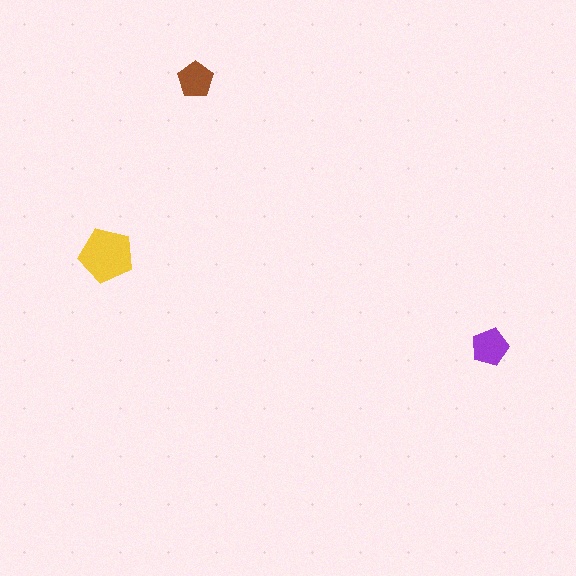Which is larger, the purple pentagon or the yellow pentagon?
The yellow one.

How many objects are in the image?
There are 3 objects in the image.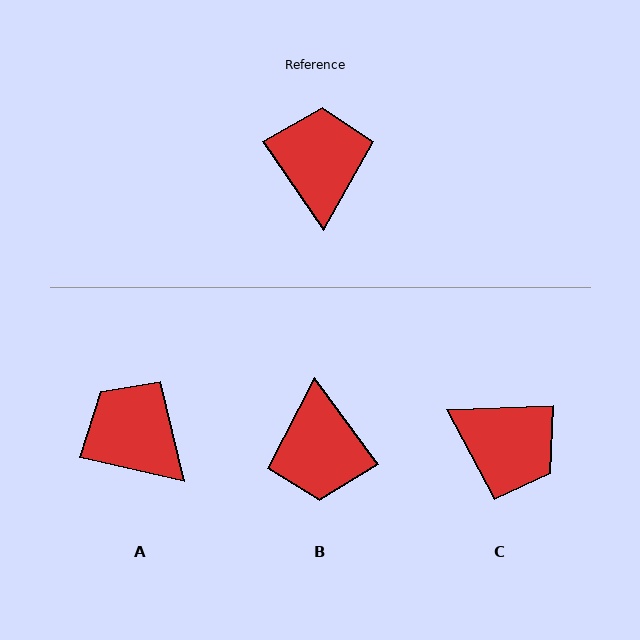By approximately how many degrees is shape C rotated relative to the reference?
Approximately 122 degrees clockwise.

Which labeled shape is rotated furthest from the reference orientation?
B, about 178 degrees away.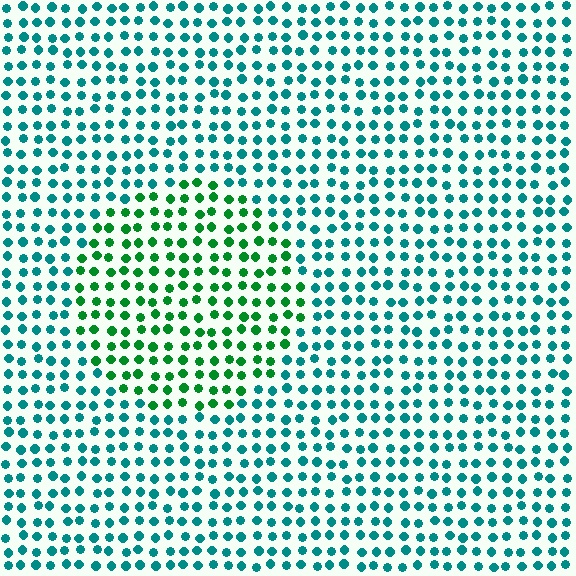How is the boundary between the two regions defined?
The boundary is defined purely by a slight shift in hue (about 43 degrees). Spacing, size, and orientation are identical on both sides.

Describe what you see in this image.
The image is filled with small teal elements in a uniform arrangement. A circle-shaped region is visible where the elements are tinted to a slightly different hue, forming a subtle color boundary.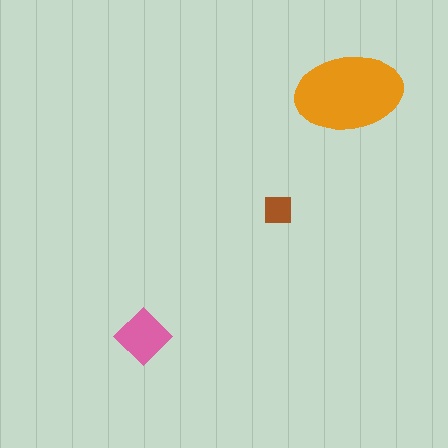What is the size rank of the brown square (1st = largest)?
3rd.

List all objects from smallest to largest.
The brown square, the pink diamond, the orange ellipse.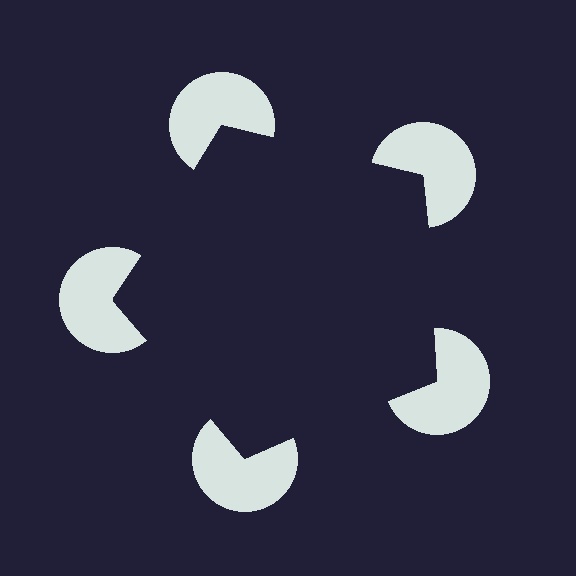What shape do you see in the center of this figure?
An illusory pentagon — its edges are inferred from the aligned wedge cuts in the pac-man discs, not physically drawn.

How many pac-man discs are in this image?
There are 5 — one at each vertex of the illusory pentagon.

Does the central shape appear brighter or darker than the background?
It typically appears slightly darker than the background, even though no actual brightness change is drawn.